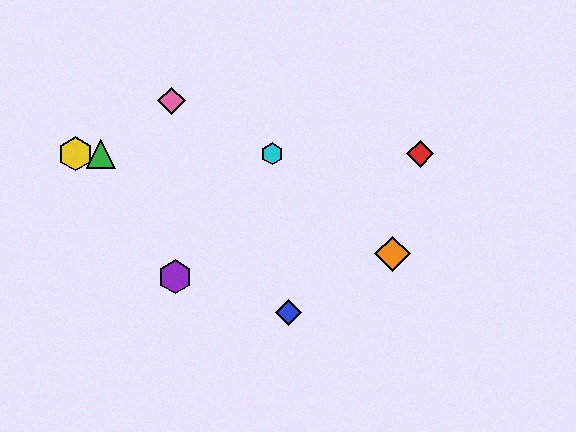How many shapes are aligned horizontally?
4 shapes (the red diamond, the green triangle, the yellow hexagon, the cyan hexagon) are aligned horizontally.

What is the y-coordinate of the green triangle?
The green triangle is at y≈154.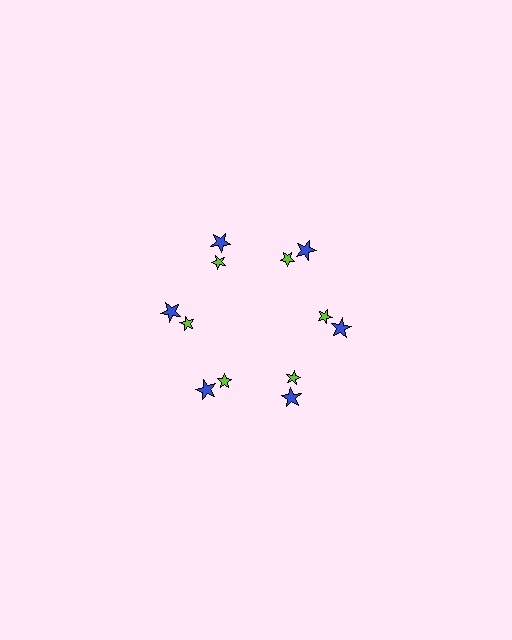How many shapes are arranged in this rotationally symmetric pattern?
There are 12 shapes, arranged in 6 groups of 2.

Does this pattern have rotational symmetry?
Yes, this pattern has 6-fold rotational symmetry. It looks the same after rotating 60 degrees around the center.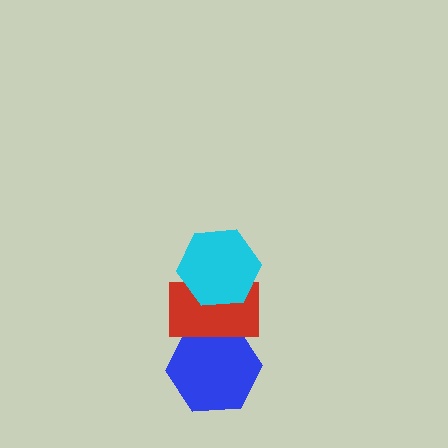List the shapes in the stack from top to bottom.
From top to bottom: the cyan hexagon, the red rectangle, the blue hexagon.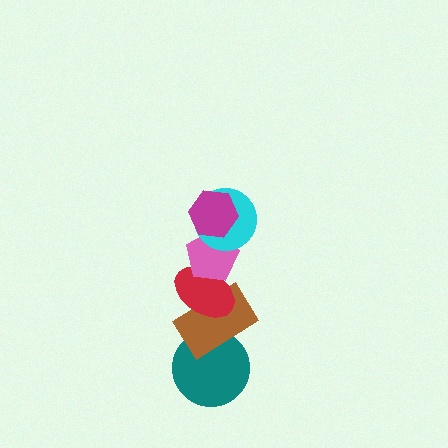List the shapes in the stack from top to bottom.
From top to bottom: the magenta hexagon, the cyan circle, the pink pentagon, the red ellipse, the brown rectangle, the teal circle.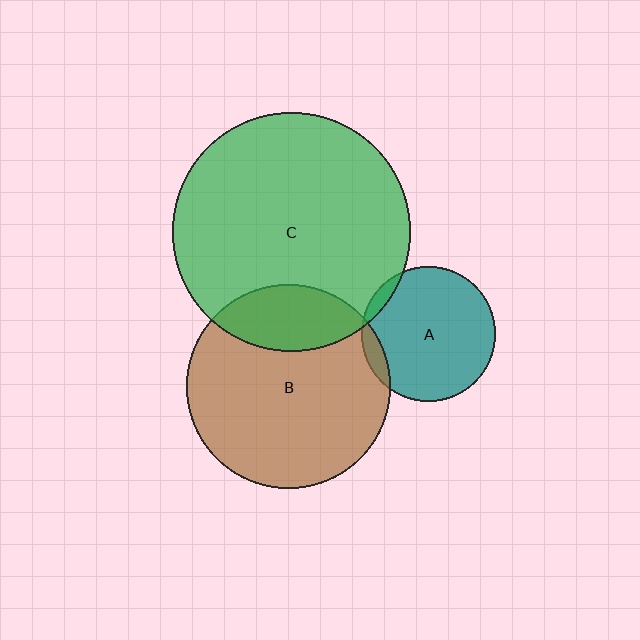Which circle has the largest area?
Circle C (green).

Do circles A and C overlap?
Yes.